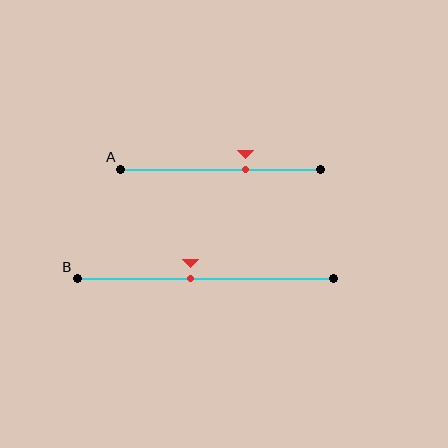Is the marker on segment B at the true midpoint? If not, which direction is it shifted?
No, the marker on segment B is shifted to the left by about 6% of the segment length.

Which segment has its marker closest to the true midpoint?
Segment B has its marker closest to the true midpoint.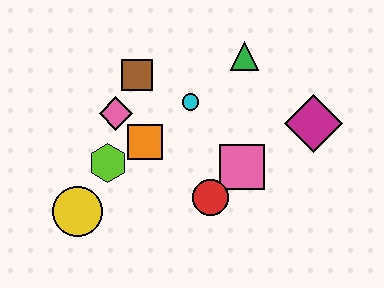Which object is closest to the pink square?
The red circle is closest to the pink square.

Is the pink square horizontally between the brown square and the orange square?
No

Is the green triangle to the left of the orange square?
No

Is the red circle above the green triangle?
No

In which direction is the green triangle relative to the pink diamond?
The green triangle is to the right of the pink diamond.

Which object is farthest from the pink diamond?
The magenta diamond is farthest from the pink diamond.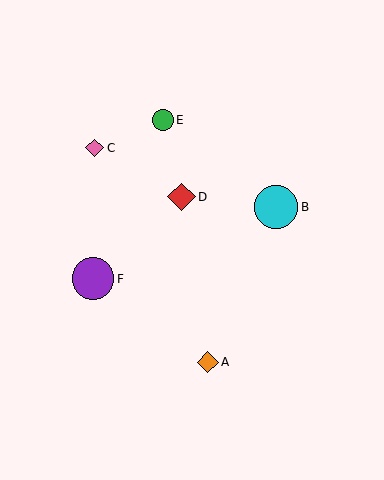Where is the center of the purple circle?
The center of the purple circle is at (93, 279).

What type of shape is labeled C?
Shape C is a pink diamond.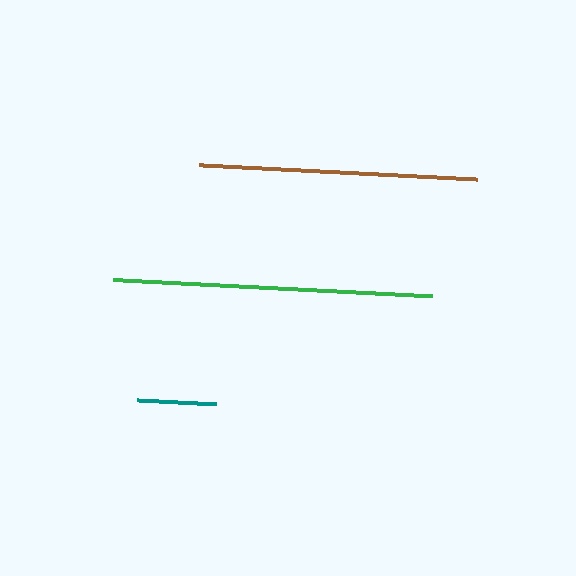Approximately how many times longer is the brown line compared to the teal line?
The brown line is approximately 3.5 times the length of the teal line.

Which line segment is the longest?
The green line is the longest at approximately 319 pixels.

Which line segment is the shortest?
The teal line is the shortest at approximately 78 pixels.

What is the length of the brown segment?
The brown segment is approximately 278 pixels long.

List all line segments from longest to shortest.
From longest to shortest: green, brown, teal.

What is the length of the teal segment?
The teal segment is approximately 78 pixels long.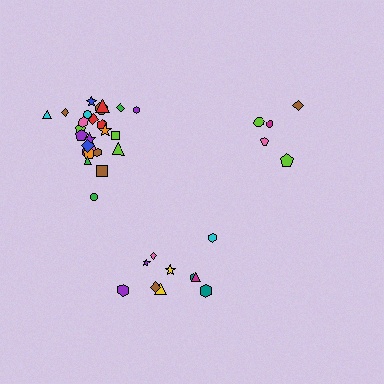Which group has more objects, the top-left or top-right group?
The top-left group.